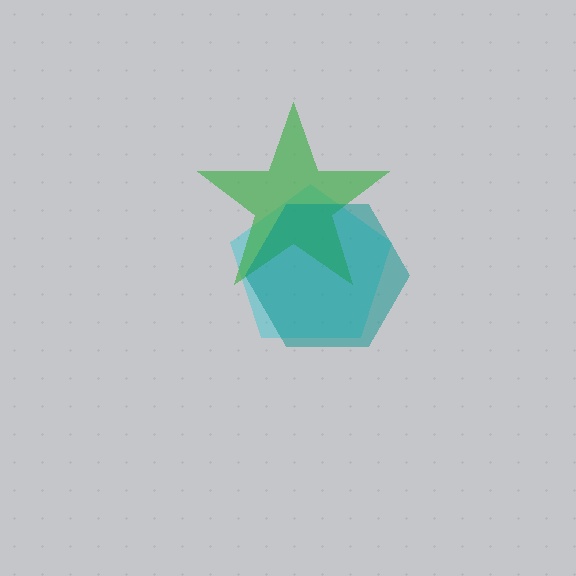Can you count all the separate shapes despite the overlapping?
Yes, there are 3 separate shapes.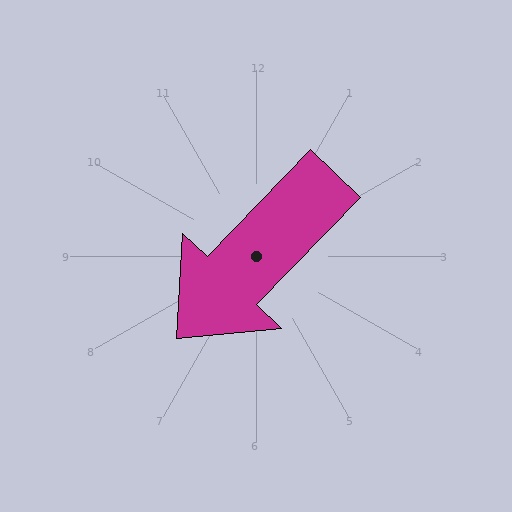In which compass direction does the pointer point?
Southwest.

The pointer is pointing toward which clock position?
Roughly 7 o'clock.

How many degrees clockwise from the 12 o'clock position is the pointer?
Approximately 224 degrees.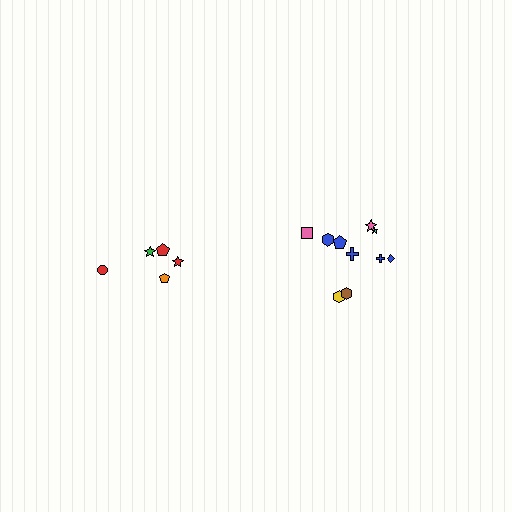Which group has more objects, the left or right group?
The right group.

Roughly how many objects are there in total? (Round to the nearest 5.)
Roughly 15 objects in total.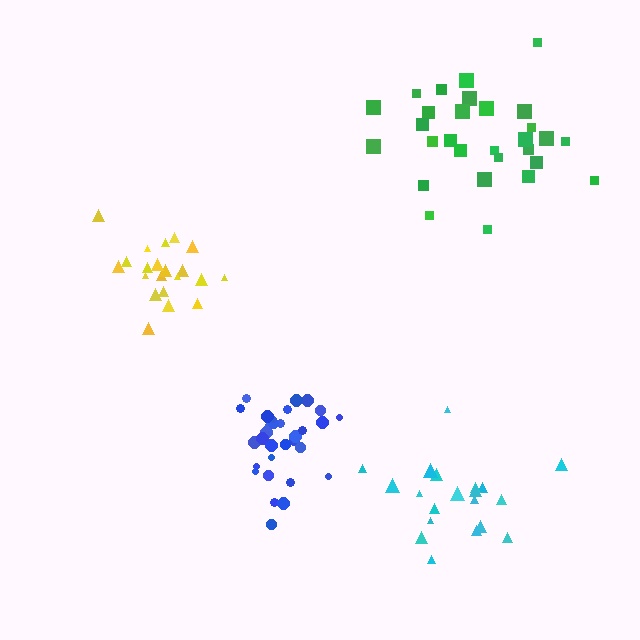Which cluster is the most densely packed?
Blue.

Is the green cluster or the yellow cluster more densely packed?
Yellow.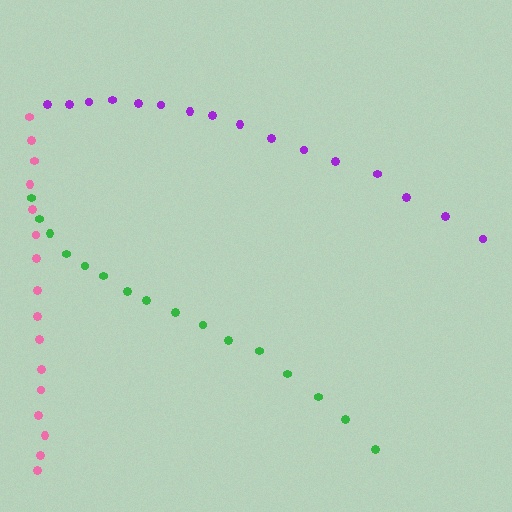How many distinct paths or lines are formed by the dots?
There are 3 distinct paths.